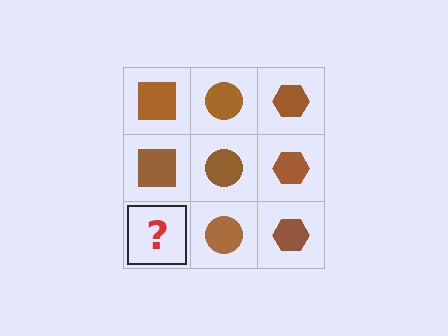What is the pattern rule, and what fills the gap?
The rule is that each column has a consistent shape. The gap should be filled with a brown square.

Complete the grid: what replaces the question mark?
The question mark should be replaced with a brown square.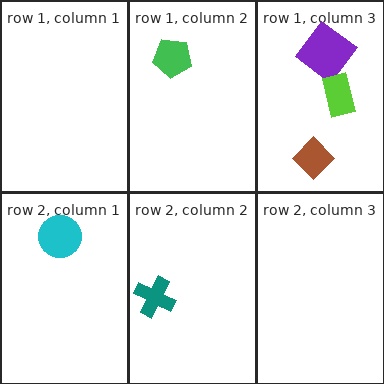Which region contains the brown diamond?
The row 1, column 3 region.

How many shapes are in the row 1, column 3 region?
3.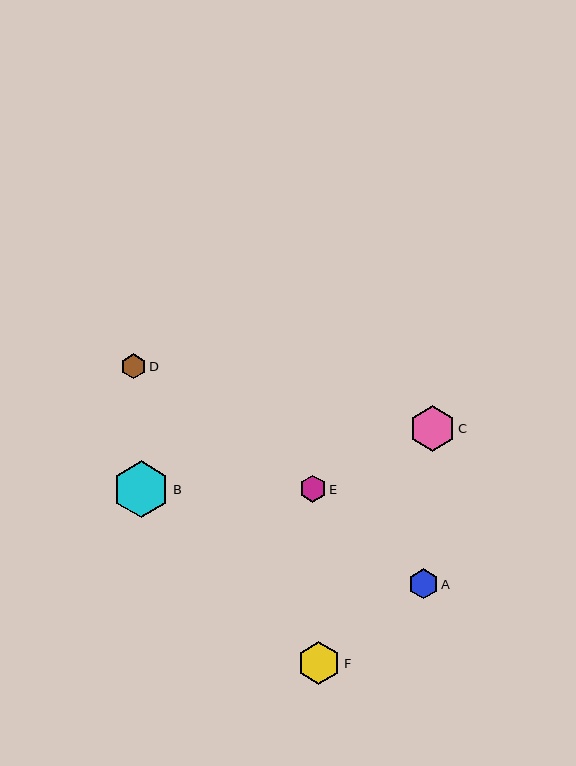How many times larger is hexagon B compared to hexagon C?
Hexagon B is approximately 1.3 times the size of hexagon C.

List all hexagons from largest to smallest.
From largest to smallest: B, C, F, A, E, D.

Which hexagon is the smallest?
Hexagon D is the smallest with a size of approximately 25 pixels.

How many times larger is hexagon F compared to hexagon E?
Hexagon F is approximately 1.6 times the size of hexagon E.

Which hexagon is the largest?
Hexagon B is the largest with a size of approximately 57 pixels.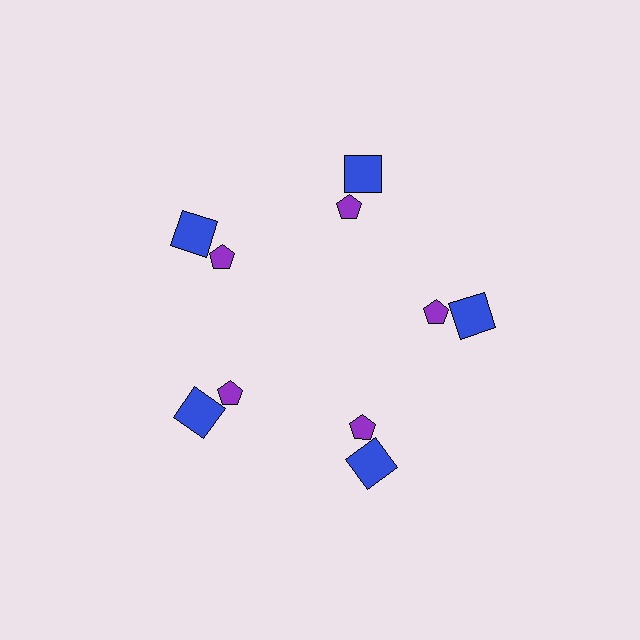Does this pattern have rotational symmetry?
Yes, this pattern has 5-fold rotational symmetry. It looks the same after rotating 72 degrees around the center.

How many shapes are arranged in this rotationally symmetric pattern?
There are 10 shapes, arranged in 5 groups of 2.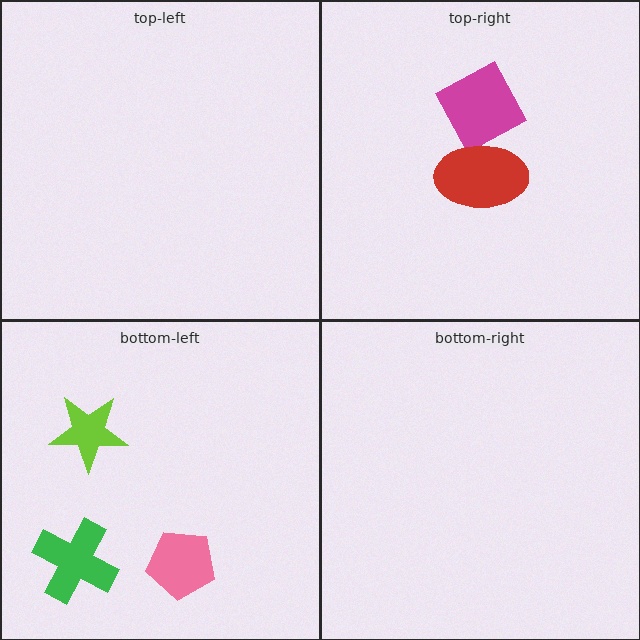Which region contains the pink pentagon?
The bottom-left region.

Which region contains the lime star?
The bottom-left region.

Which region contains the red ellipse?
The top-right region.